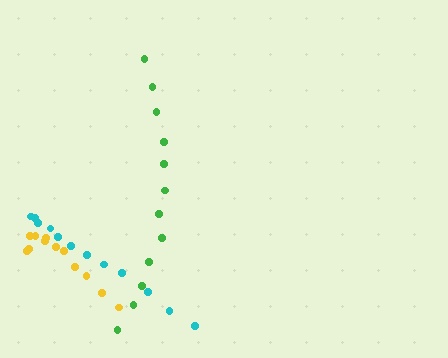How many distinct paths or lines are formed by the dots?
There are 3 distinct paths.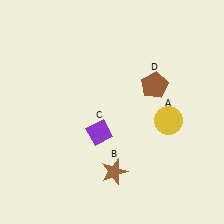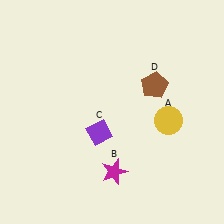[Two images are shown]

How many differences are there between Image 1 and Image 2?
There is 1 difference between the two images.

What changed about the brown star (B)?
In Image 1, B is brown. In Image 2, it changed to magenta.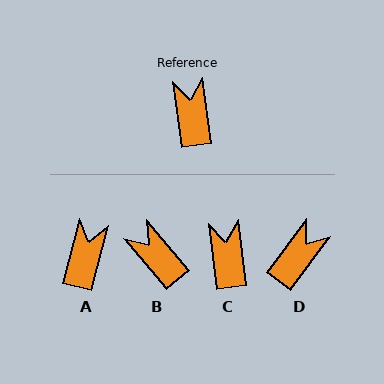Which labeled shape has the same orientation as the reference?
C.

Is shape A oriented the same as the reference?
No, it is off by about 22 degrees.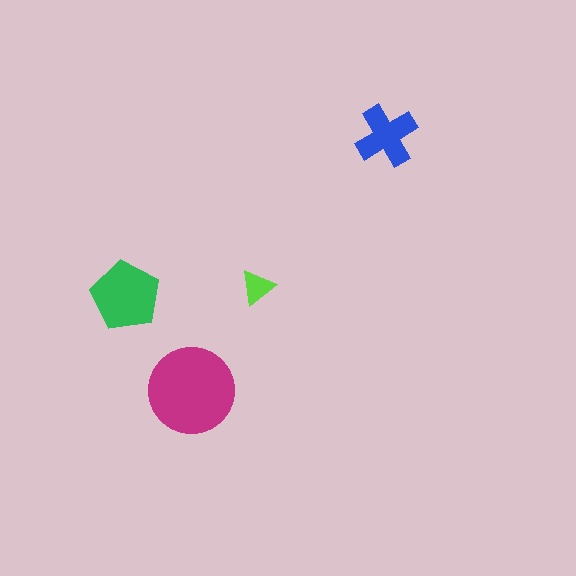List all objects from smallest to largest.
The lime triangle, the blue cross, the green pentagon, the magenta circle.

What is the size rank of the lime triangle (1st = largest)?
4th.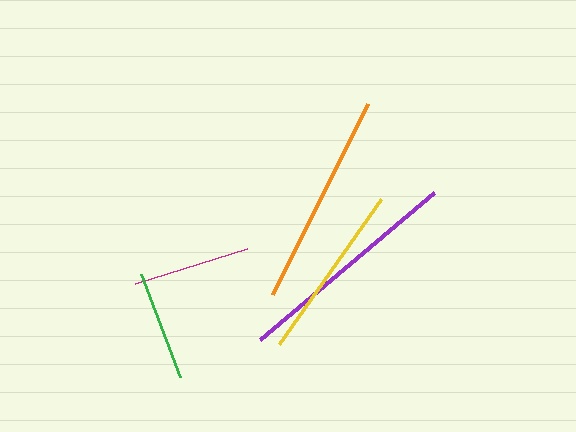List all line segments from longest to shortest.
From longest to shortest: purple, orange, yellow, magenta, green.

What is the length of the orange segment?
The orange segment is approximately 213 pixels long.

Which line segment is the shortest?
The green line is the shortest at approximately 110 pixels.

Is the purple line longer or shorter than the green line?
The purple line is longer than the green line.